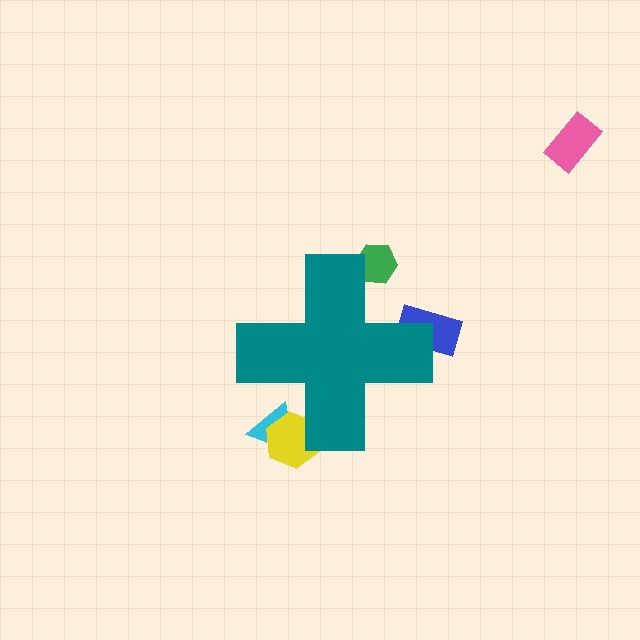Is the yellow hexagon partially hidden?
Yes, the yellow hexagon is partially hidden behind the teal cross.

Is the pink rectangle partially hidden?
No, the pink rectangle is fully visible.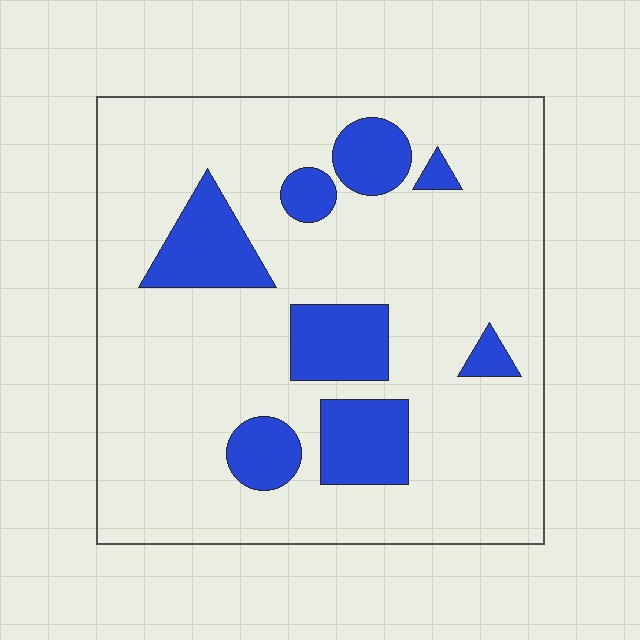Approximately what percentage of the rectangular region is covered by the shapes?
Approximately 20%.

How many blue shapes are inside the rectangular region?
8.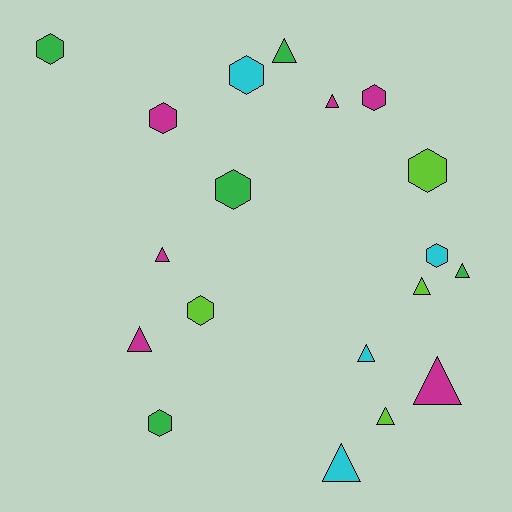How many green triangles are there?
There are 2 green triangles.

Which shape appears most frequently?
Triangle, with 10 objects.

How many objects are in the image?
There are 19 objects.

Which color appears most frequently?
Magenta, with 6 objects.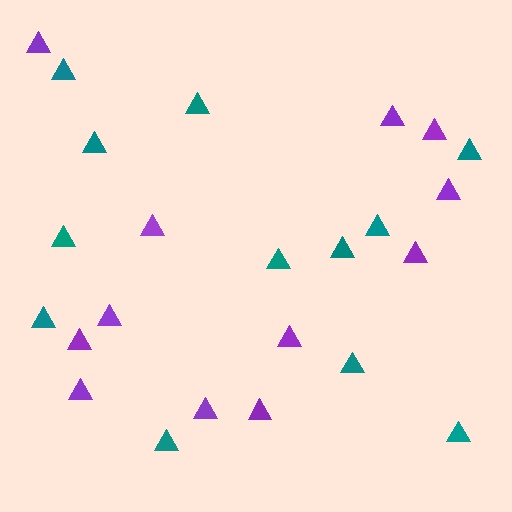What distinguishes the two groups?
There are 2 groups: one group of teal triangles (12) and one group of purple triangles (12).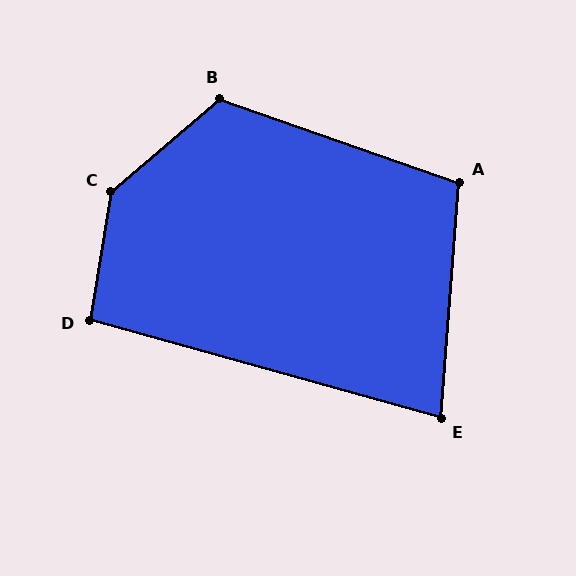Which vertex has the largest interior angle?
C, at approximately 140 degrees.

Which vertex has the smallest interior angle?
E, at approximately 79 degrees.